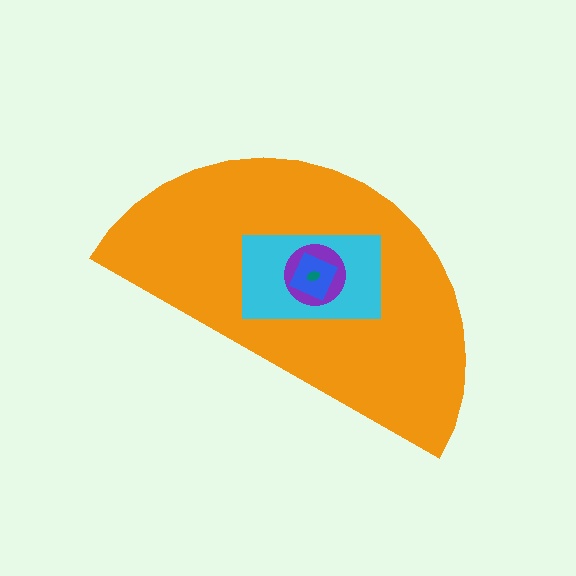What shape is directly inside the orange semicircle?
The cyan rectangle.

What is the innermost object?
The teal ellipse.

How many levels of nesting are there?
5.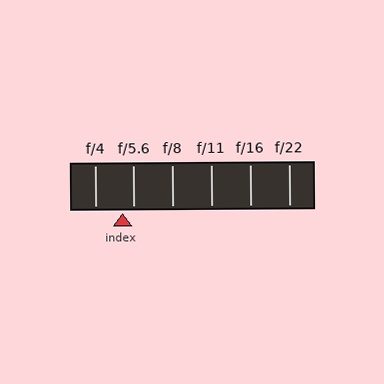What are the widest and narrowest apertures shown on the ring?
The widest aperture shown is f/4 and the narrowest is f/22.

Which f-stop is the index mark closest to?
The index mark is closest to f/5.6.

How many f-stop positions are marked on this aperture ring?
There are 6 f-stop positions marked.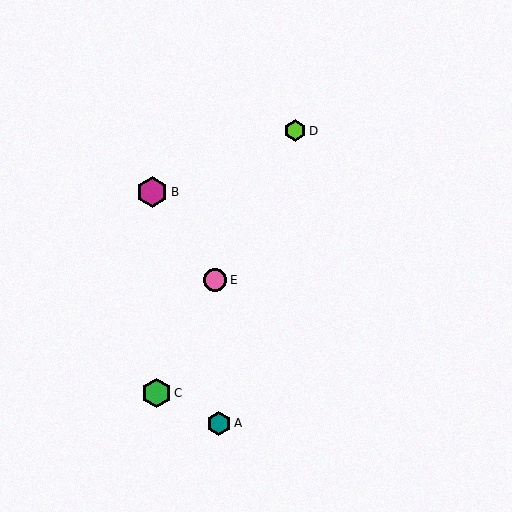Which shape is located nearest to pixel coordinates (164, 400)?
The green hexagon (labeled C) at (156, 393) is nearest to that location.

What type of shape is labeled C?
Shape C is a green hexagon.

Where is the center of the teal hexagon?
The center of the teal hexagon is at (219, 423).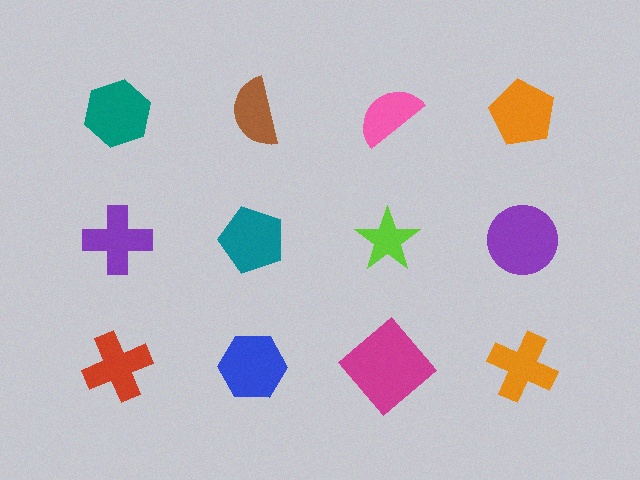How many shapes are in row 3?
4 shapes.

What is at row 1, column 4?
An orange pentagon.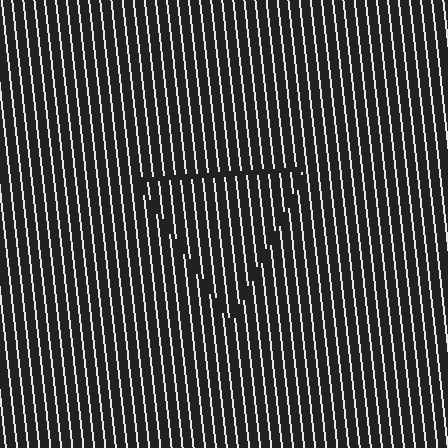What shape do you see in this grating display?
An illusory triangle. The interior of the shape contains the same grating, shifted by half a period — the contour is defined by the phase discontinuity where line-ends from the inner and outer gratings abut.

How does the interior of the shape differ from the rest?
The interior of the shape contains the same grating, shifted by half a period — the contour is defined by the phase discontinuity where line-ends from the inner and outer gratings abut.